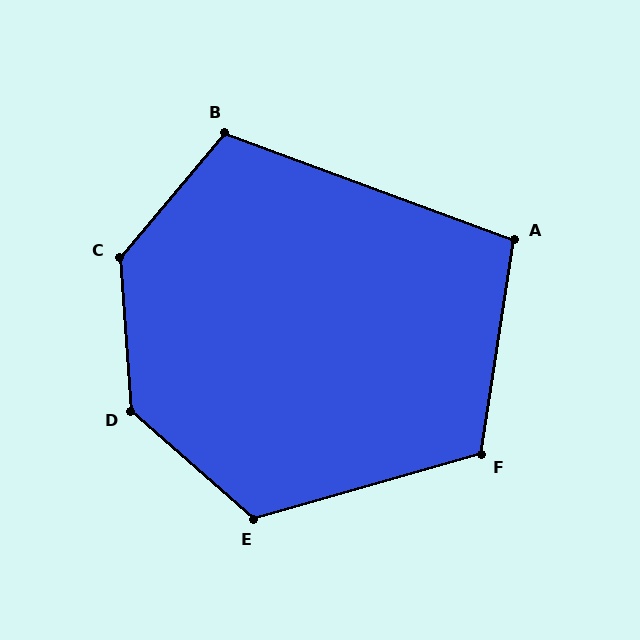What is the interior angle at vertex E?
Approximately 123 degrees (obtuse).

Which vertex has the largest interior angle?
C, at approximately 136 degrees.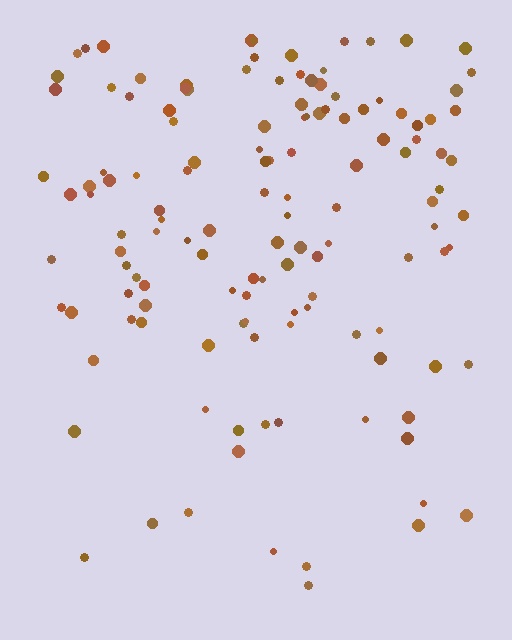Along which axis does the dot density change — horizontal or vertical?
Vertical.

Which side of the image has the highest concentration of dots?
The top.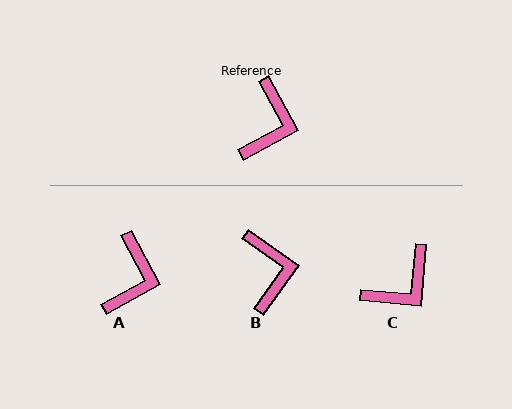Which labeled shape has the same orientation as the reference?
A.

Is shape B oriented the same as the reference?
No, it is off by about 26 degrees.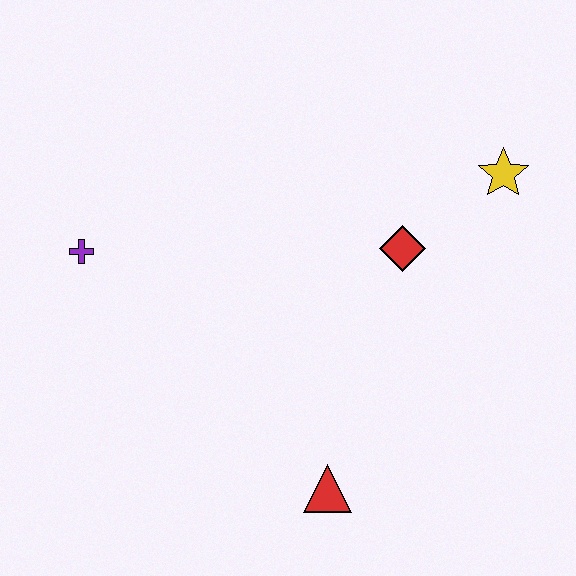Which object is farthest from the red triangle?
The yellow star is farthest from the red triangle.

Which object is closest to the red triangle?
The red diamond is closest to the red triangle.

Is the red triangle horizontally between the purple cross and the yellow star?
Yes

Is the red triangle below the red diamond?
Yes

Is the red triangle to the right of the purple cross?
Yes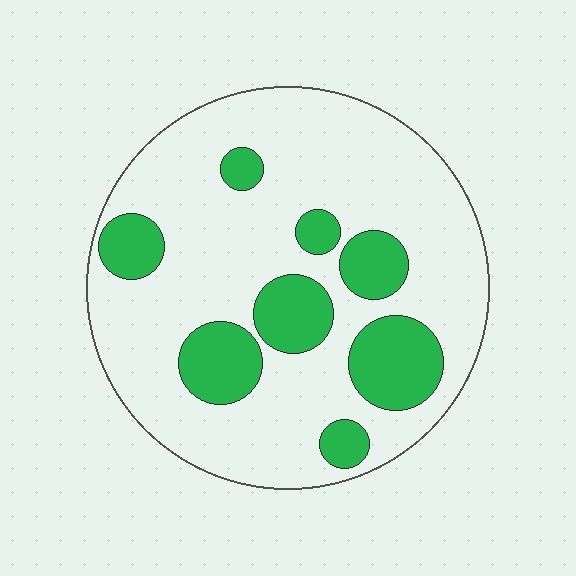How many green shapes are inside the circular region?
8.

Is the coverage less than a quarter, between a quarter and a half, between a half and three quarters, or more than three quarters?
Less than a quarter.